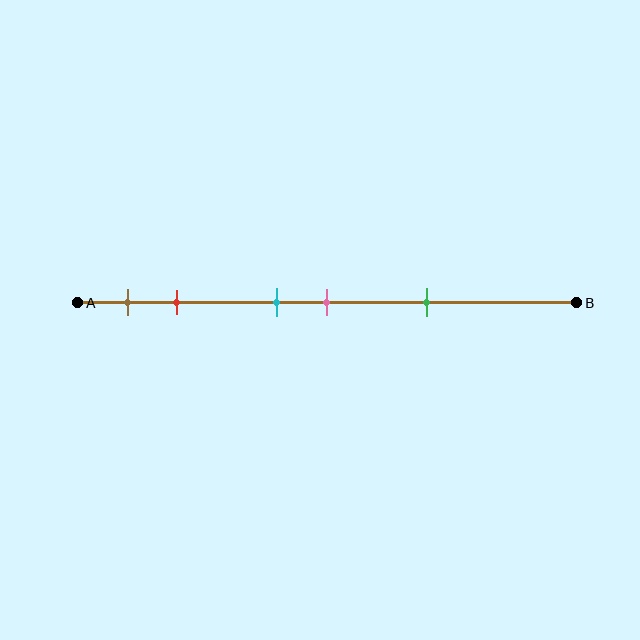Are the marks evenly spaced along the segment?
No, the marks are not evenly spaced.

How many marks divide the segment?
There are 5 marks dividing the segment.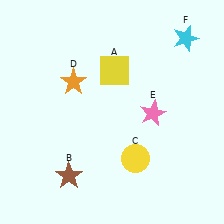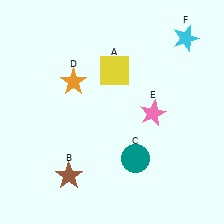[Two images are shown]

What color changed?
The circle (C) changed from yellow in Image 1 to teal in Image 2.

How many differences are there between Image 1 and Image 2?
There is 1 difference between the two images.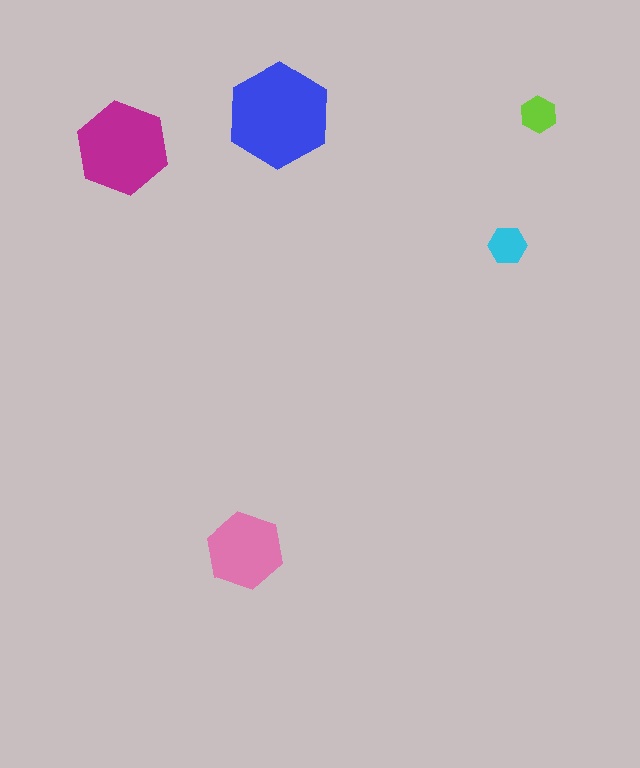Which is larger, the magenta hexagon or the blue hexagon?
The blue one.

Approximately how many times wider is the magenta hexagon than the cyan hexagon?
About 2.5 times wider.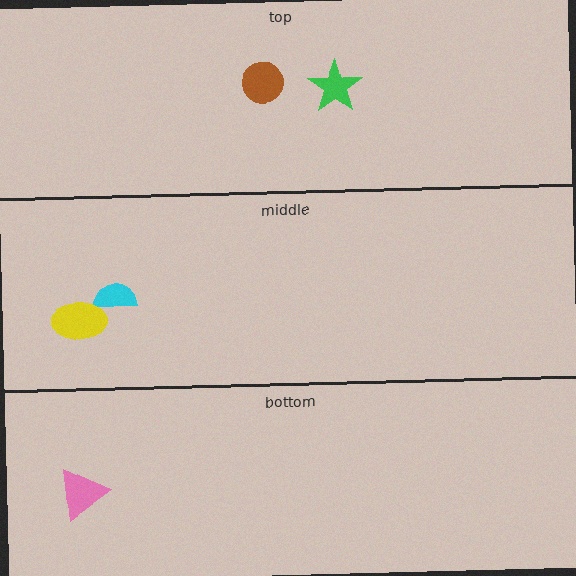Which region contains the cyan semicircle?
The middle region.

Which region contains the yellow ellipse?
The middle region.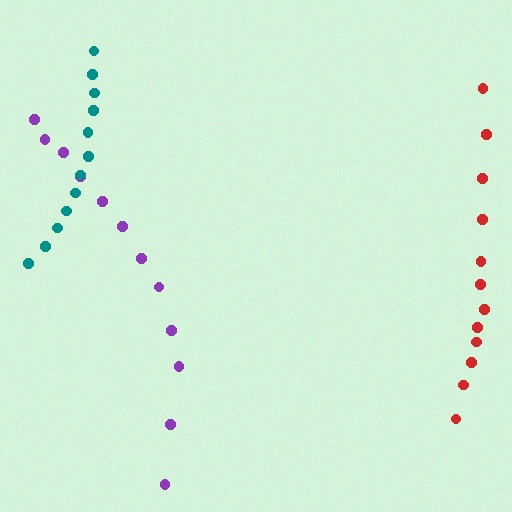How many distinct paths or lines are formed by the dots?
There are 3 distinct paths.